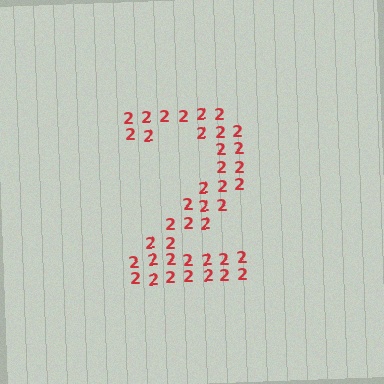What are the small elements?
The small elements are digit 2's.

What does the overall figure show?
The overall figure shows the digit 2.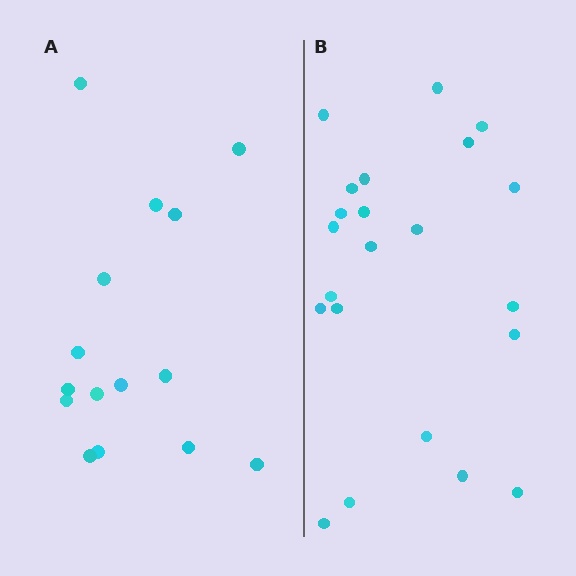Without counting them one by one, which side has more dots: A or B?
Region B (the right region) has more dots.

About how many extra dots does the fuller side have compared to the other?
Region B has roughly 8 or so more dots than region A.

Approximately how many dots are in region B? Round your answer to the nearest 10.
About 20 dots. (The exact count is 22, which rounds to 20.)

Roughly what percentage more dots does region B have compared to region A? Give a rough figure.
About 45% more.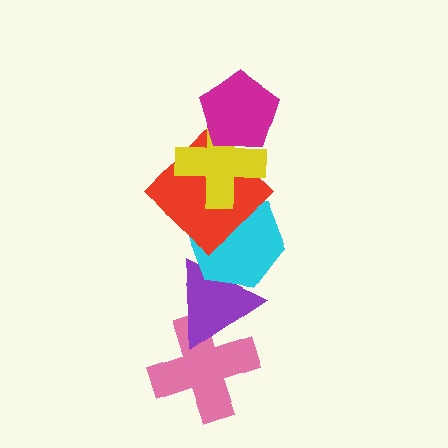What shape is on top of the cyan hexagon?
The red diamond is on top of the cyan hexagon.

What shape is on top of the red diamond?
The yellow cross is on top of the red diamond.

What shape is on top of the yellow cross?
The magenta pentagon is on top of the yellow cross.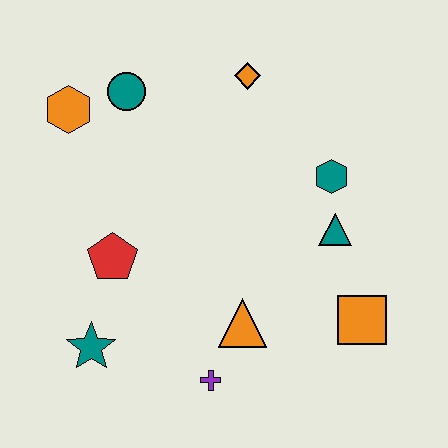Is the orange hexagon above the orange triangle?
Yes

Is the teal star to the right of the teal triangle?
No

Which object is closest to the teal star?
The red pentagon is closest to the teal star.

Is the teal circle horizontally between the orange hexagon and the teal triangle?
Yes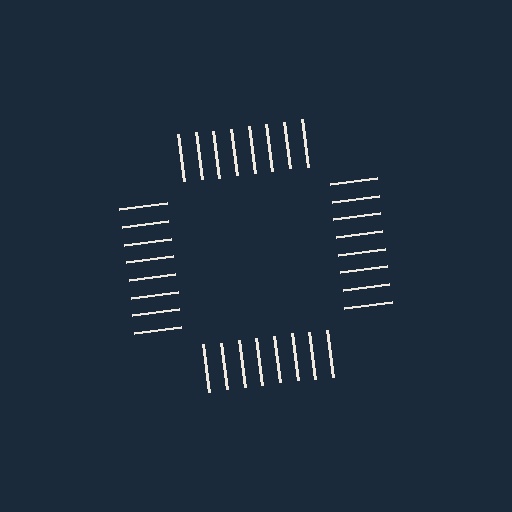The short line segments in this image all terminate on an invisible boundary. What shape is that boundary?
An illusory square — the line segments terminate on its edges but no continuous stroke is drawn.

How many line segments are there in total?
32 — 8 along each of the 4 edges.